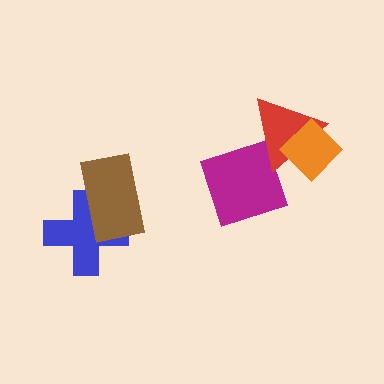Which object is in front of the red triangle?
The orange diamond is in front of the red triangle.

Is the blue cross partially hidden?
Yes, it is partially covered by another shape.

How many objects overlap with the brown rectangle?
1 object overlaps with the brown rectangle.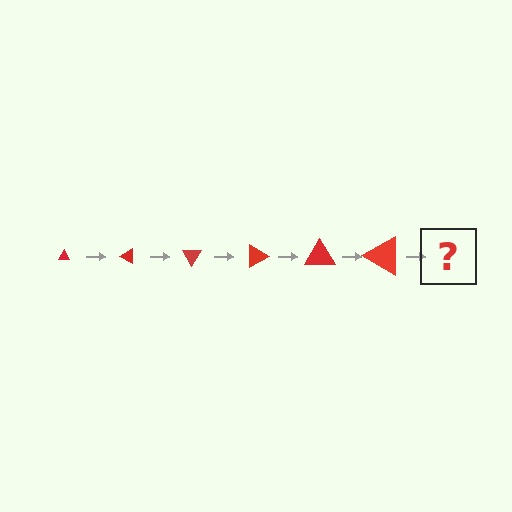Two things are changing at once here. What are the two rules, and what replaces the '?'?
The two rules are that the triangle grows larger each step and it rotates 30 degrees each step. The '?' should be a triangle, larger than the previous one and rotated 180 degrees from the start.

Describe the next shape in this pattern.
It should be a triangle, larger than the previous one and rotated 180 degrees from the start.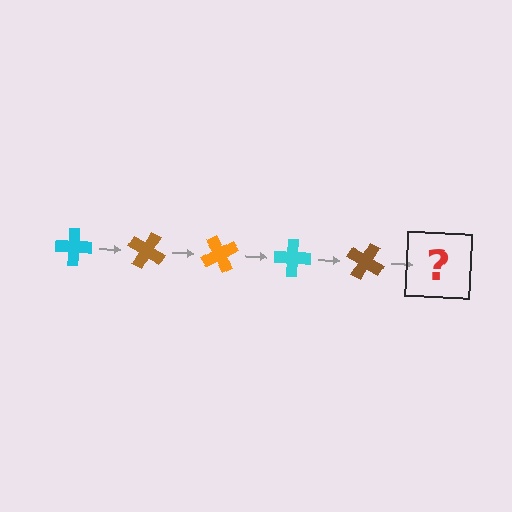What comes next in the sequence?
The next element should be an orange cross, rotated 150 degrees from the start.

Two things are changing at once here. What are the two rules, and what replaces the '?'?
The two rules are that it rotates 30 degrees each step and the color cycles through cyan, brown, and orange. The '?' should be an orange cross, rotated 150 degrees from the start.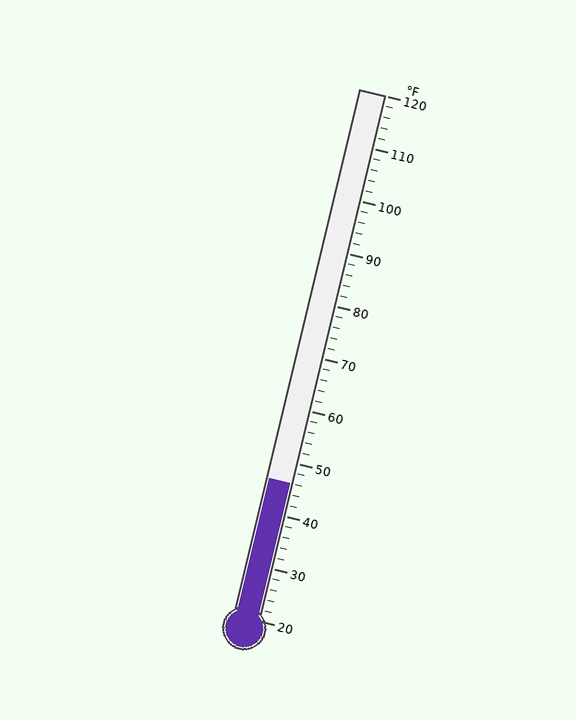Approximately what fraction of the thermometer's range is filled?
The thermometer is filled to approximately 25% of its range.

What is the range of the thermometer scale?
The thermometer scale ranges from 20°F to 120°F.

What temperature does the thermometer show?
The thermometer shows approximately 46°F.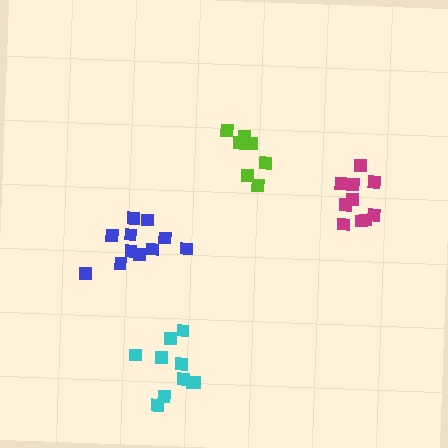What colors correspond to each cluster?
The clusters are colored: magenta, cyan, blue, lime.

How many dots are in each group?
Group 1: 10 dots, Group 2: 10 dots, Group 3: 11 dots, Group 4: 7 dots (38 total).